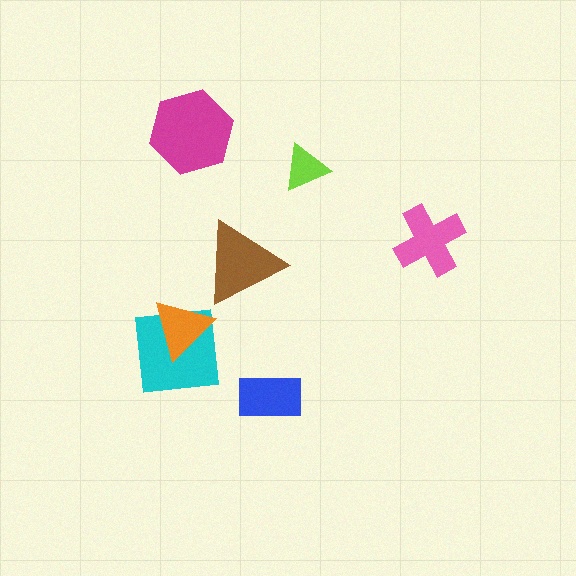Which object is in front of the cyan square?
The orange triangle is in front of the cyan square.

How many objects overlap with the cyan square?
1 object overlaps with the cyan square.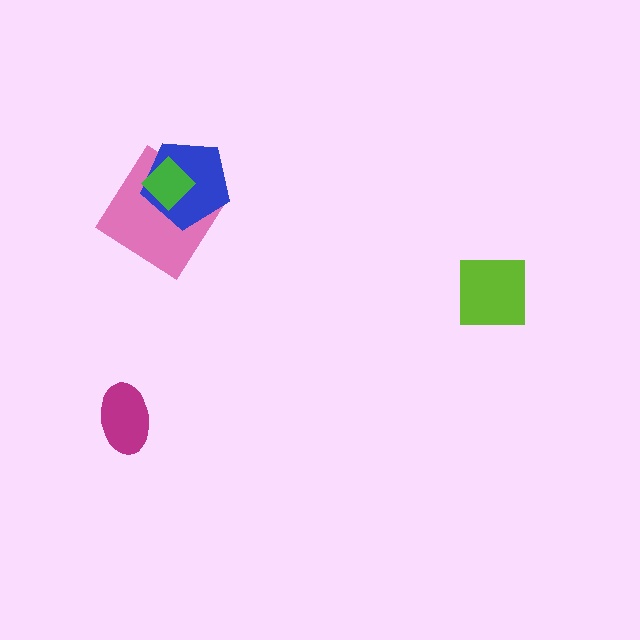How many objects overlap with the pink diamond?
2 objects overlap with the pink diamond.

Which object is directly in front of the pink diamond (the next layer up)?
The blue pentagon is directly in front of the pink diamond.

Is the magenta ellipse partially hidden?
No, no other shape covers it.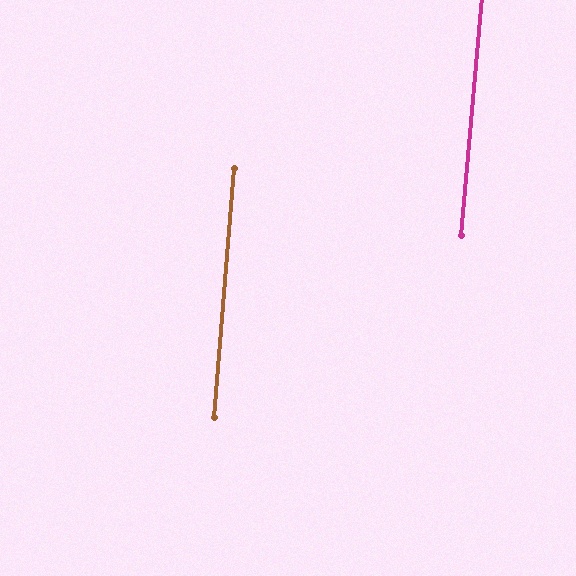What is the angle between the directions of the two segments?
Approximately 1 degree.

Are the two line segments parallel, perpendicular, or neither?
Parallel — their directions differ by only 0.6°.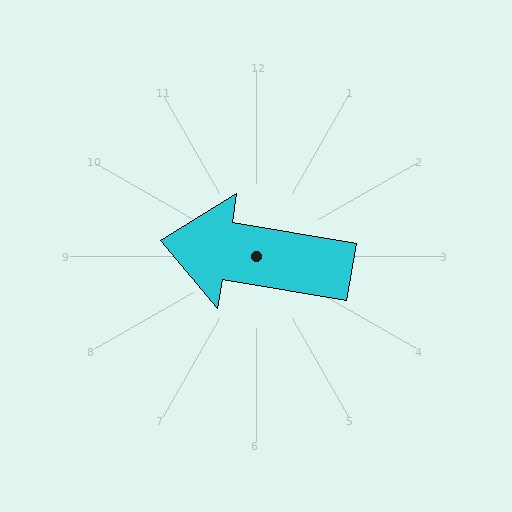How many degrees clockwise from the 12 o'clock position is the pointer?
Approximately 279 degrees.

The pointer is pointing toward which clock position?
Roughly 9 o'clock.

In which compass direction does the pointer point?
West.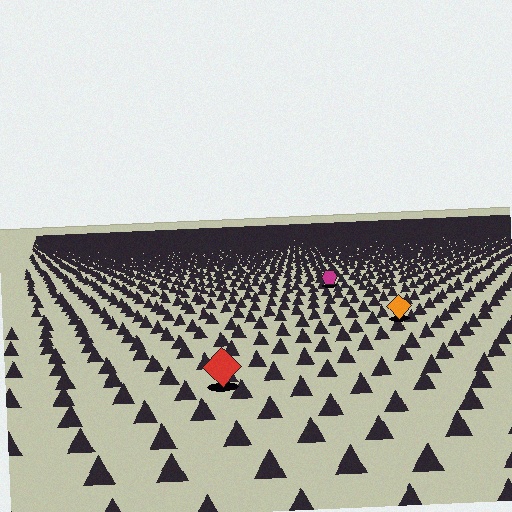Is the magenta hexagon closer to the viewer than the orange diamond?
No. The orange diamond is closer — you can tell from the texture gradient: the ground texture is coarser near it.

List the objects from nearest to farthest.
From nearest to farthest: the red diamond, the orange diamond, the magenta hexagon.